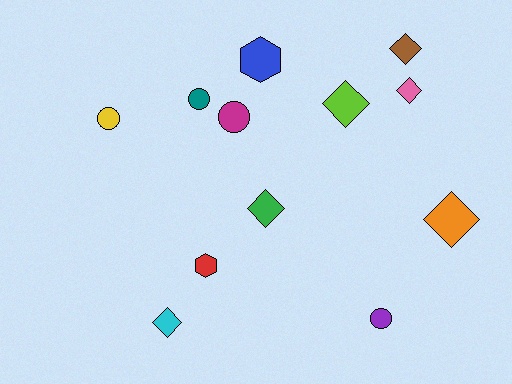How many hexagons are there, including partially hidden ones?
There are 2 hexagons.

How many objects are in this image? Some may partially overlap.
There are 12 objects.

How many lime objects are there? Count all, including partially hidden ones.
There is 1 lime object.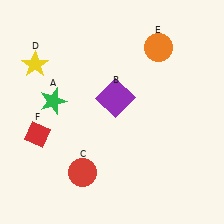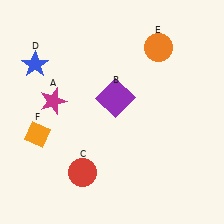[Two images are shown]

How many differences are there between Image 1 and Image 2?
There are 3 differences between the two images.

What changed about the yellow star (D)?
In Image 1, D is yellow. In Image 2, it changed to blue.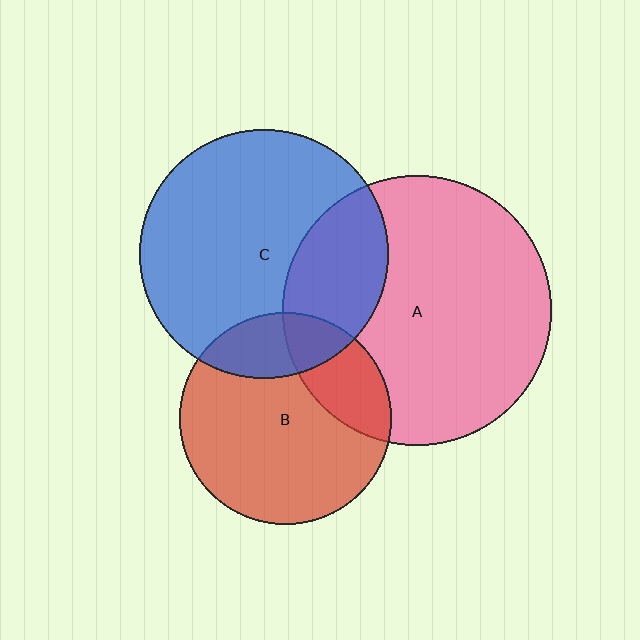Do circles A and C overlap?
Yes.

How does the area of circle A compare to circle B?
Approximately 1.6 times.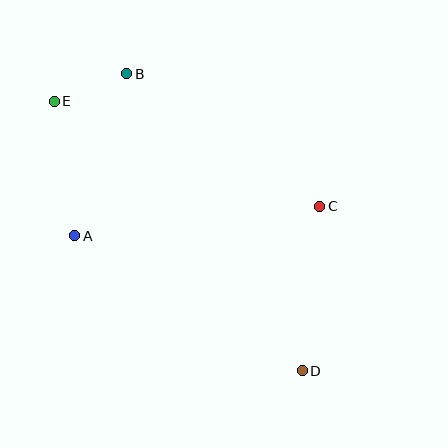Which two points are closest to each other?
Points B and E are closest to each other.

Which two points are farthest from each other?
Points D and E are farthest from each other.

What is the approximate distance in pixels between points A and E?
The distance between A and E is approximately 136 pixels.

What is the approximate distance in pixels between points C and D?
The distance between C and D is approximately 165 pixels.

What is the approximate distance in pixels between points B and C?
The distance between B and C is approximately 234 pixels.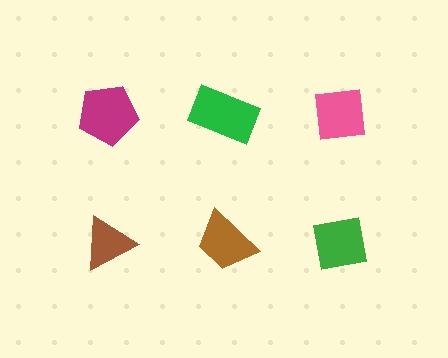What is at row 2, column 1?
A brown triangle.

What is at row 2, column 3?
A green square.